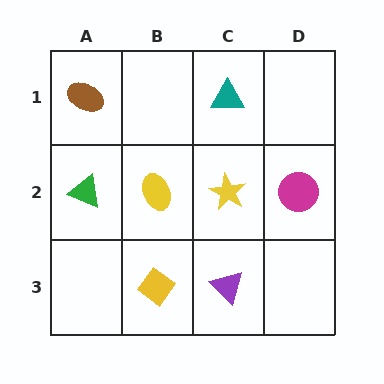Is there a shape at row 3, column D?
No, that cell is empty.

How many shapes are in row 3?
2 shapes.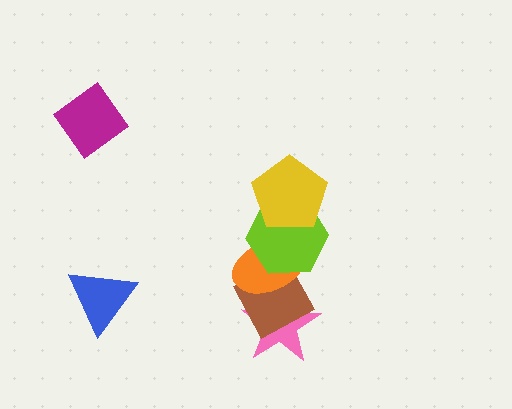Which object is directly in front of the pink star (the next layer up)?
The brown diamond is directly in front of the pink star.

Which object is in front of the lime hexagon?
The yellow pentagon is in front of the lime hexagon.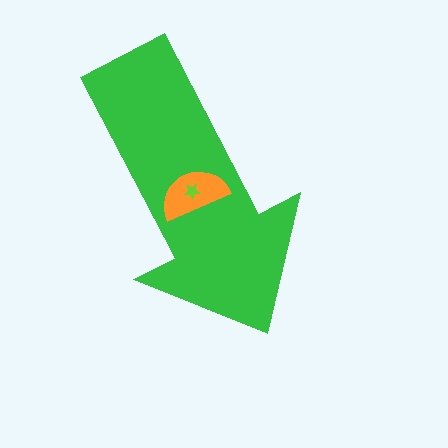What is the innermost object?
The lime star.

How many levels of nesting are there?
3.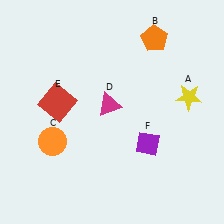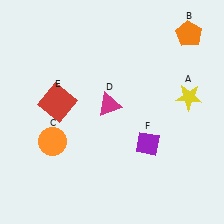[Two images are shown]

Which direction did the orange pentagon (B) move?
The orange pentagon (B) moved right.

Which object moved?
The orange pentagon (B) moved right.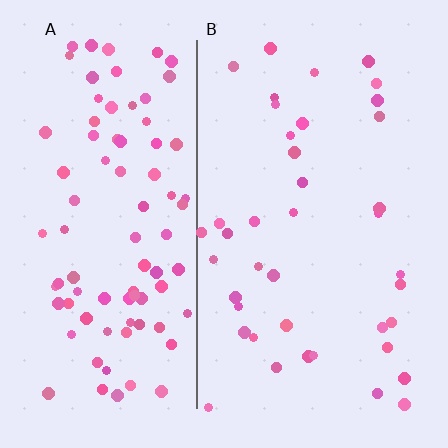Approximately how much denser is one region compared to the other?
Approximately 2.2× — region A over region B.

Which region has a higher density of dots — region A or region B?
A (the left).